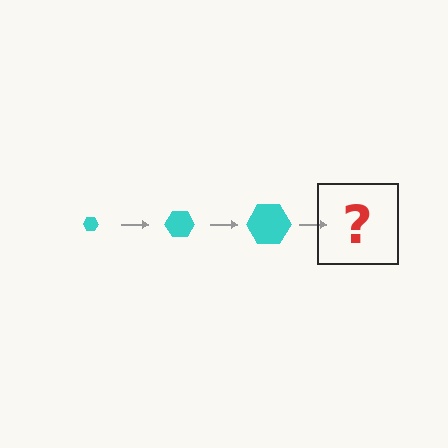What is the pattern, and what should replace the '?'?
The pattern is that the hexagon gets progressively larger each step. The '?' should be a cyan hexagon, larger than the previous one.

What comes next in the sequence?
The next element should be a cyan hexagon, larger than the previous one.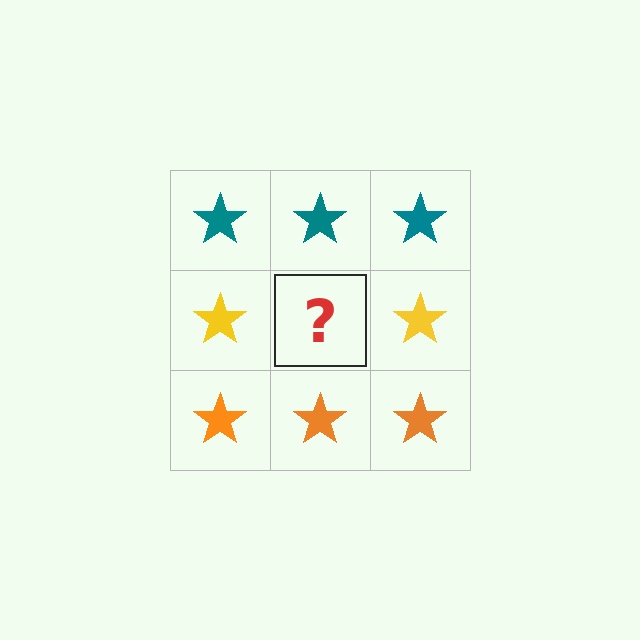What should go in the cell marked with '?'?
The missing cell should contain a yellow star.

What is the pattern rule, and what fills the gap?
The rule is that each row has a consistent color. The gap should be filled with a yellow star.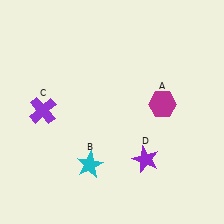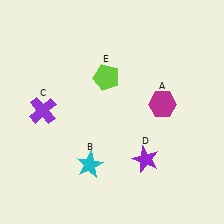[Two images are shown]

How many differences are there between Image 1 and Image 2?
There is 1 difference between the two images.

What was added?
A lime pentagon (E) was added in Image 2.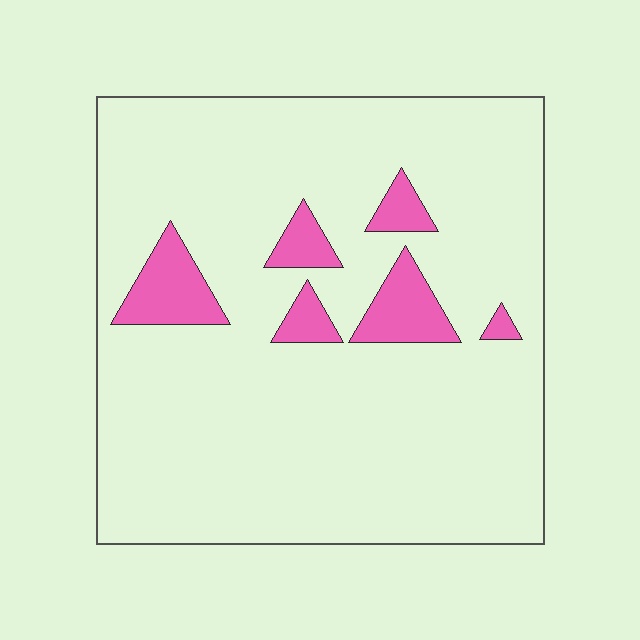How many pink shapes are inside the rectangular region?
6.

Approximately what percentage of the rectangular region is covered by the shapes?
Approximately 10%.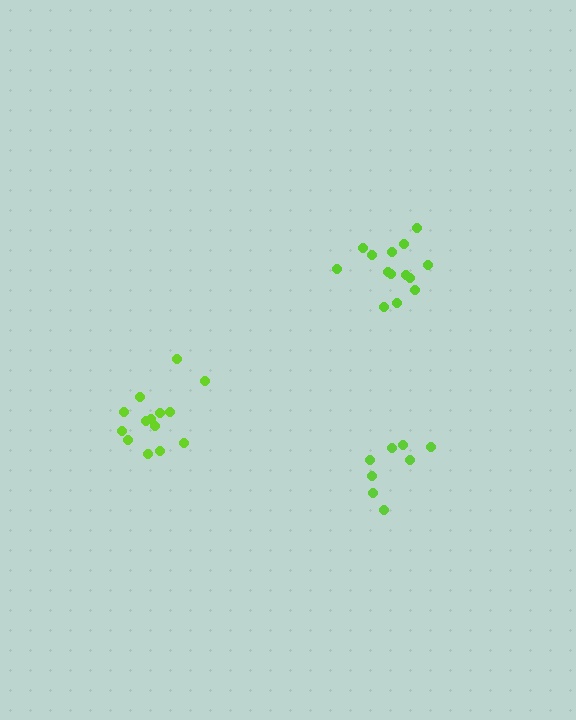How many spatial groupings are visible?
There are 3 spatial groupings.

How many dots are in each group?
Group 1: 8 dots, Group 2: 14 dots, Group 3: 14 dots (36 total).